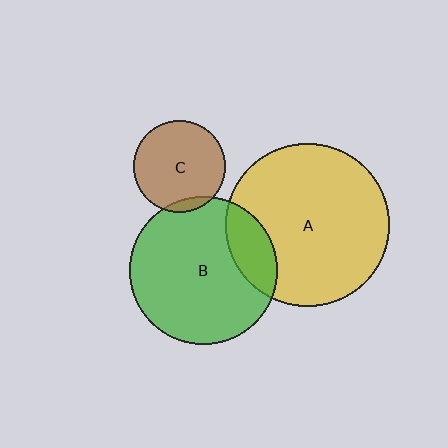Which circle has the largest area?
Circle A (yellow).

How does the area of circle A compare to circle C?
Approximately 3.2 times.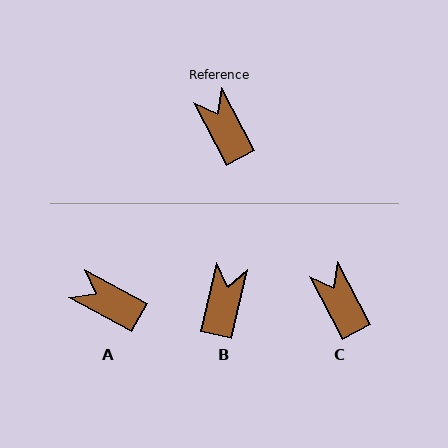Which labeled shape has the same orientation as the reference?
C.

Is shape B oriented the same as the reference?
No, it is off by about 41 degrees.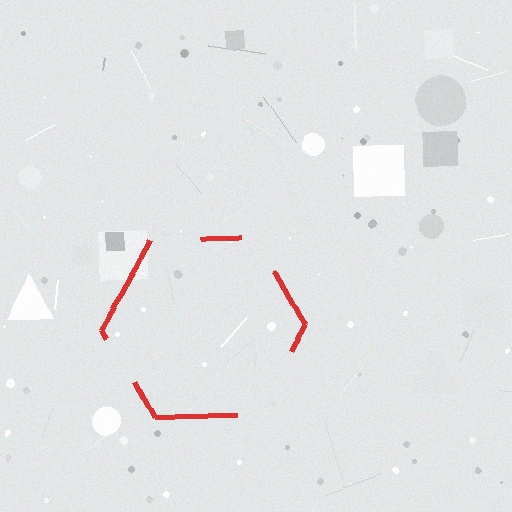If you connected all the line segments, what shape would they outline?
They would outline a hexagon.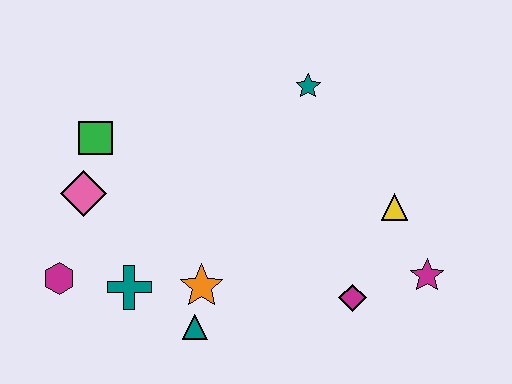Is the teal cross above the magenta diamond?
Yes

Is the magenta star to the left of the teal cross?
No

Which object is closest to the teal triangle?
The orange star is closest to the teal triangle.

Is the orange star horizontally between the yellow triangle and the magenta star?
No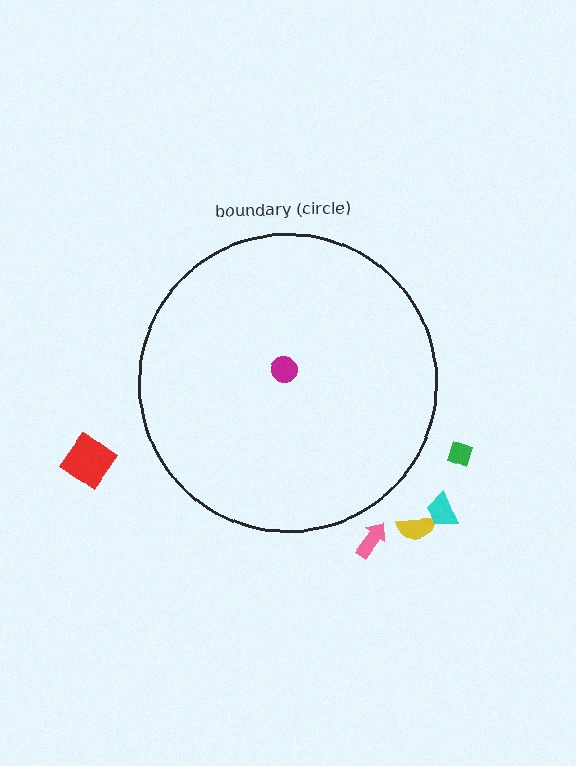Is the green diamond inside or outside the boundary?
Outside.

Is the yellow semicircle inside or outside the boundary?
Outside.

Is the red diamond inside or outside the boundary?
Outside.